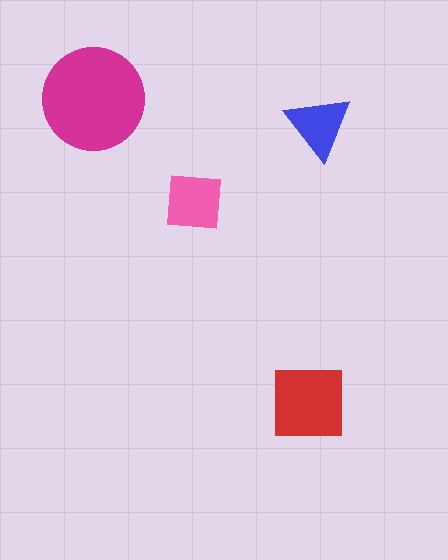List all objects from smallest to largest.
The blue triangle, the pink square, the red square, the magenta circle.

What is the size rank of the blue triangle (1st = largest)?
4th.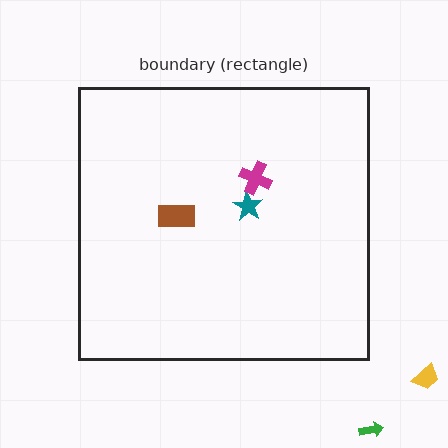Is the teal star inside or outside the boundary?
Inside.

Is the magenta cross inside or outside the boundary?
Inside.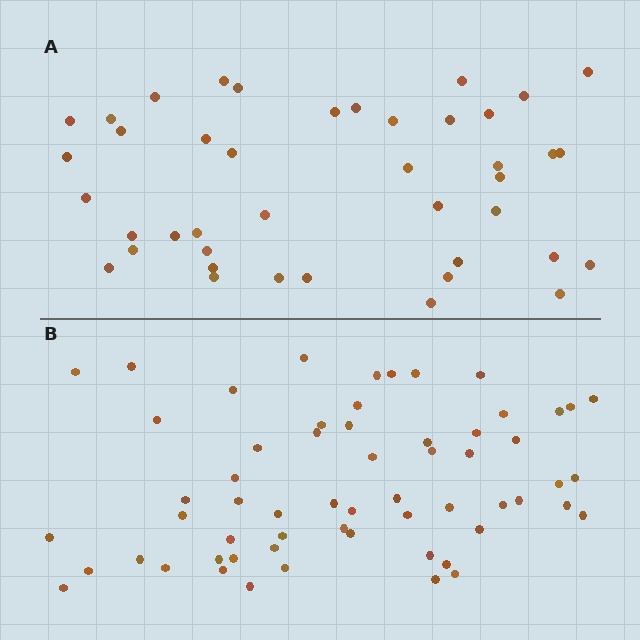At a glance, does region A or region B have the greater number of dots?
Region B (the bottom region) has more dots.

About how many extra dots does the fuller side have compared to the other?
Region B has approximately 20 more dots than region A.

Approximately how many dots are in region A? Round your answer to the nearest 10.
About 40 dots. (The exact count is 42, which rounds to 40.)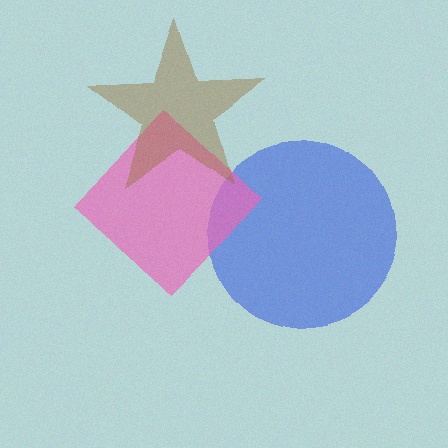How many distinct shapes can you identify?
There are 3 distinct shapes: a blue circle, a pink diamond, a brown star.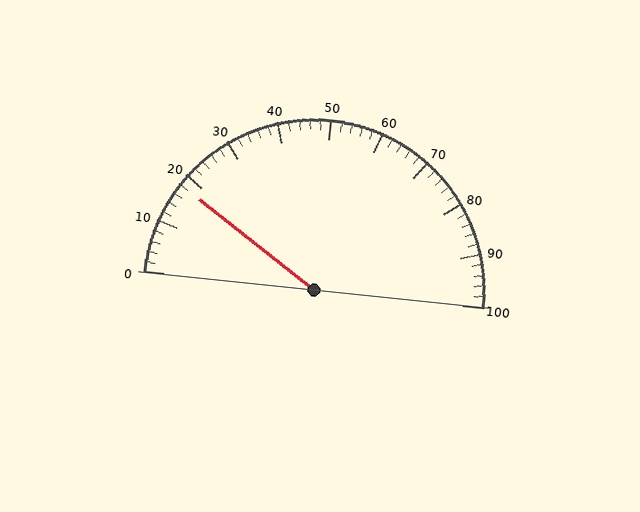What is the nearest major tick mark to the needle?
The nearest major tick mark is 20.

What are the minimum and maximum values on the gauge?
The gauge ranges from 0 to 100.